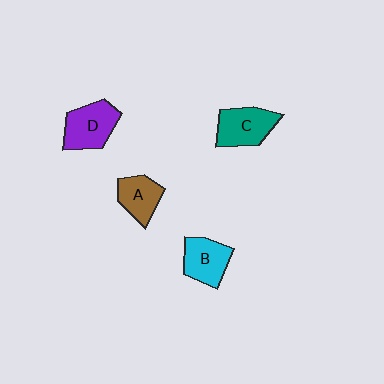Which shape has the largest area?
Shape D (purple).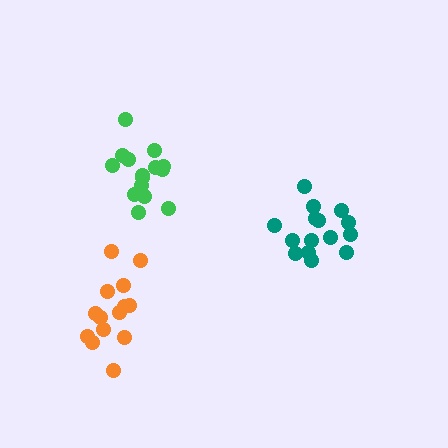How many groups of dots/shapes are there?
There are 3 groups.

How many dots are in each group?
Group 1: 15 dots, Group 2: 14 dots, Group 3: 15 dots (44 total).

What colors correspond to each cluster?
The clusters are colored: teal, orange, green.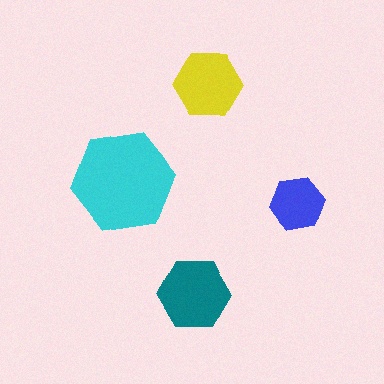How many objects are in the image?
There are 4 objects in the image.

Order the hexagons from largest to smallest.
the cyan one, the teal one, the yellow one, the blue one.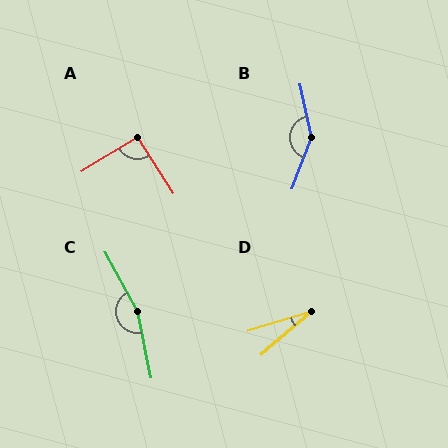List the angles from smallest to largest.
D (25°), A (92°), B (148°), C (163°).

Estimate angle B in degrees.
Approximately 148 degrees.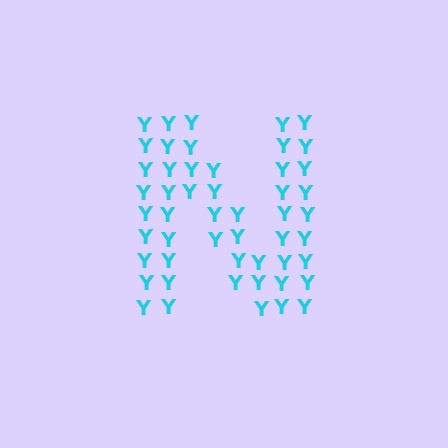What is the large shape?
The large shape is the letter N.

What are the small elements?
The small elements are letter Y's.